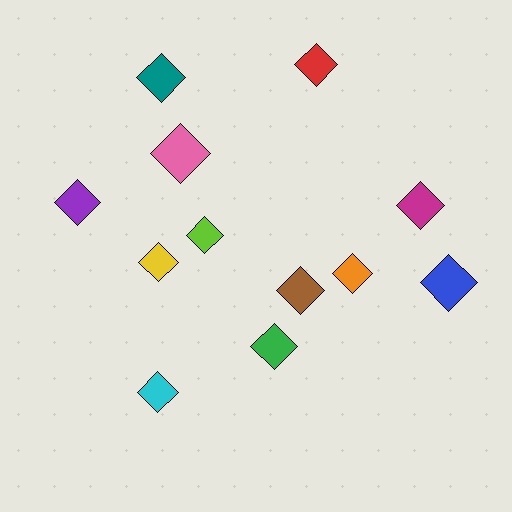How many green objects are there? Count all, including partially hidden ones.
There is 1 green object.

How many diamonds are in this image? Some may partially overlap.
There are 12 diamonds.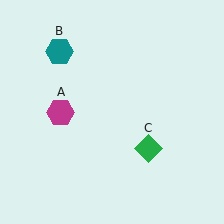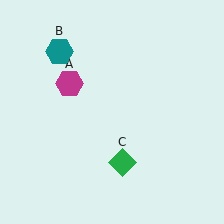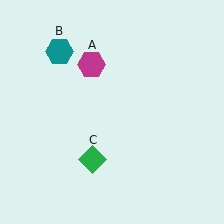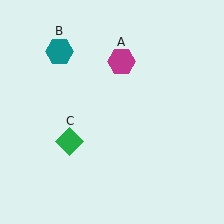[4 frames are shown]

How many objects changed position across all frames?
2 objects changed position: magenta hexagon (object A), green diamond (object C).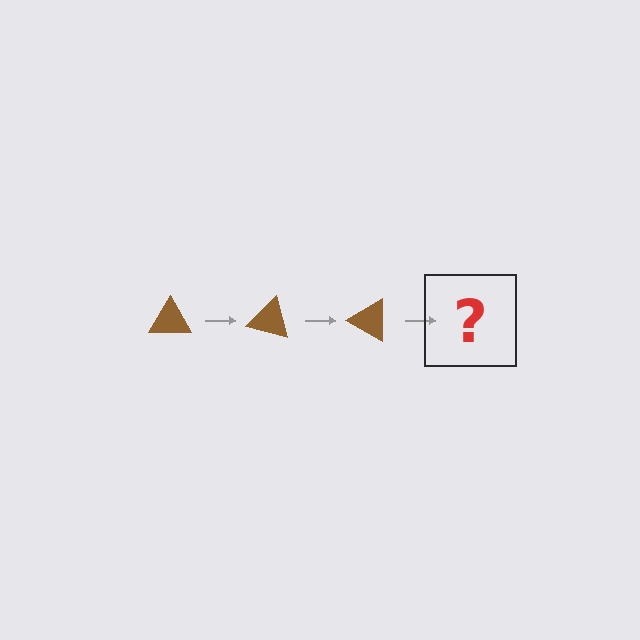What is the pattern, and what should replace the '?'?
The pattern is that the triangle rotates 15 degrees each step. The '?' should be a brown triangle rotated 45 degrees.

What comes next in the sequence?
The next element should be a brown triangle rotated 45 degrees.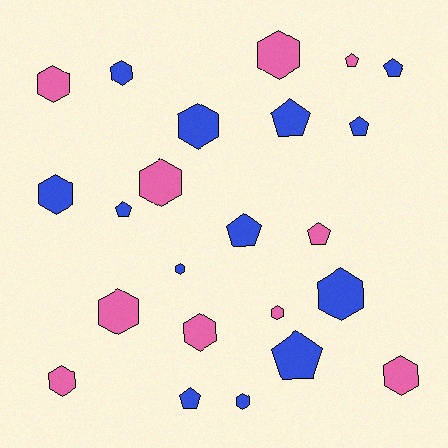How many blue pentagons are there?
There are 7 blue pentagons.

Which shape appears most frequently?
Hexagon, with 14 objects.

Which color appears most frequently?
Blue, with 13 objects.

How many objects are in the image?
There are 23 objects.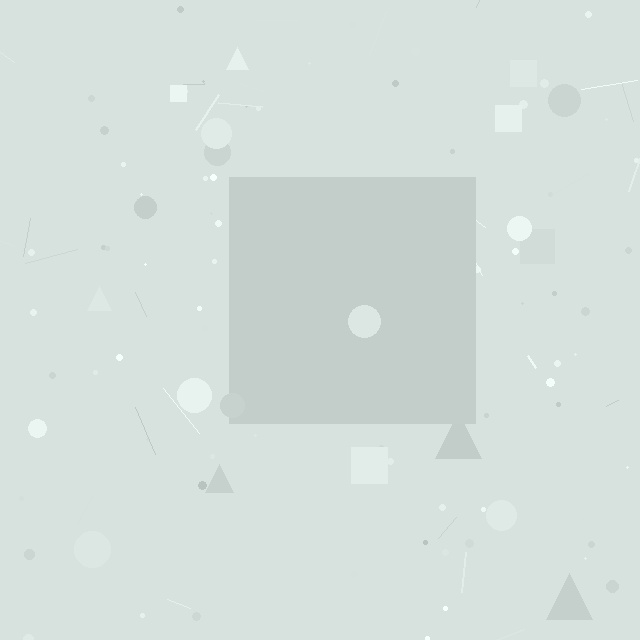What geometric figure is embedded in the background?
A square is embedded in the background.